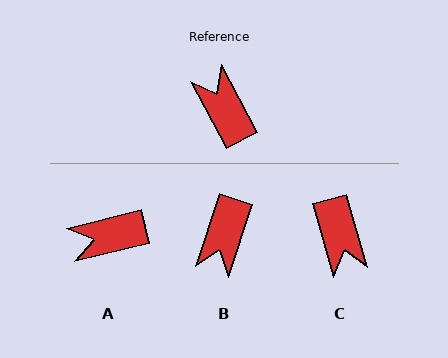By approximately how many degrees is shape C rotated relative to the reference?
Approximately 168 degrees counter-clockwise.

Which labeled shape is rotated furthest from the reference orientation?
C, about 168 degrees away.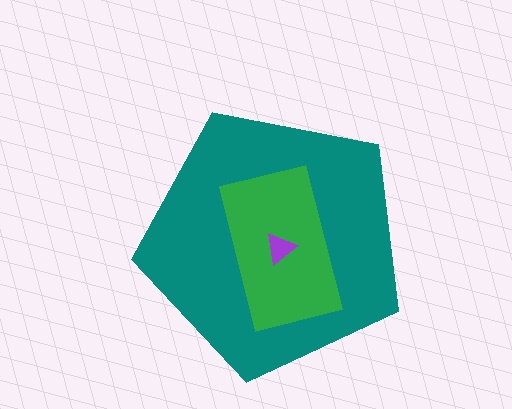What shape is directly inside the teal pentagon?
The green rectangle.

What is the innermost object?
The purple triangle.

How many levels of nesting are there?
3.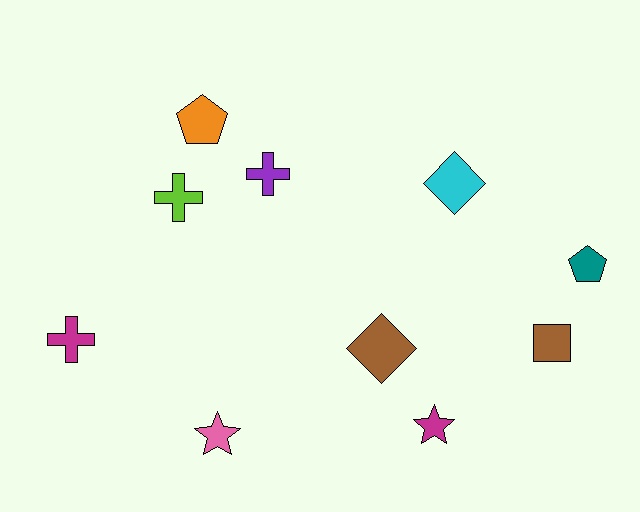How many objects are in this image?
There are 10 objects.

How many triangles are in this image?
There are no triangles.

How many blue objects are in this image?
There are no blue objects.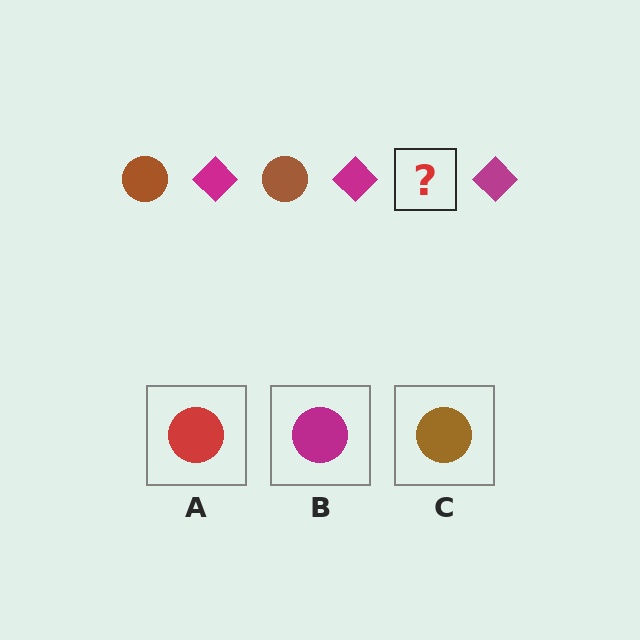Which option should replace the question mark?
Option C.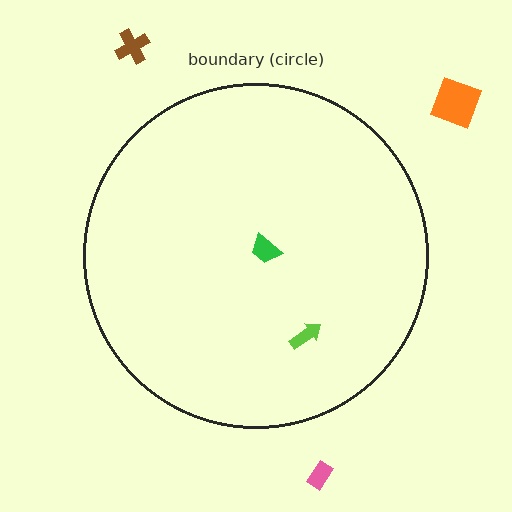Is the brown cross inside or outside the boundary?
Outside.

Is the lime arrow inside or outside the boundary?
Inside.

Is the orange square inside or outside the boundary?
Outside.